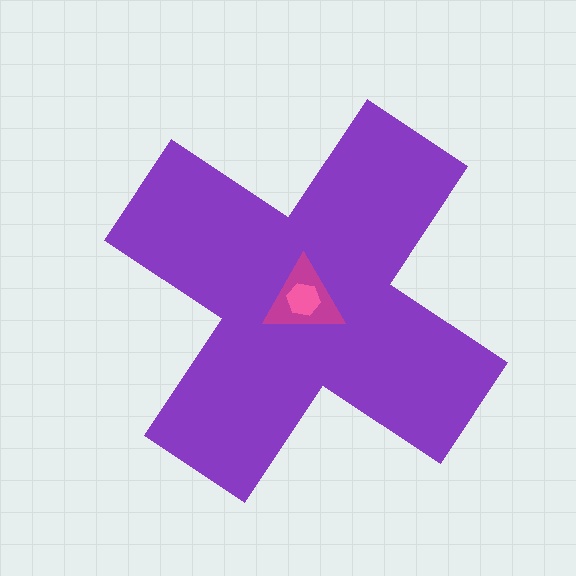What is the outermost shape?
The purple cross.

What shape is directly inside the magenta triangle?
The pink hexagon.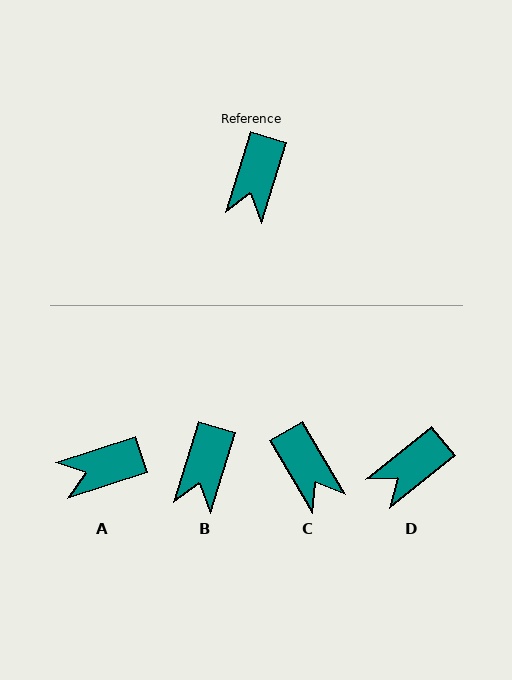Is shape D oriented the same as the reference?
No, it is off by about 34 degrees.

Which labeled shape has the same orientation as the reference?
B.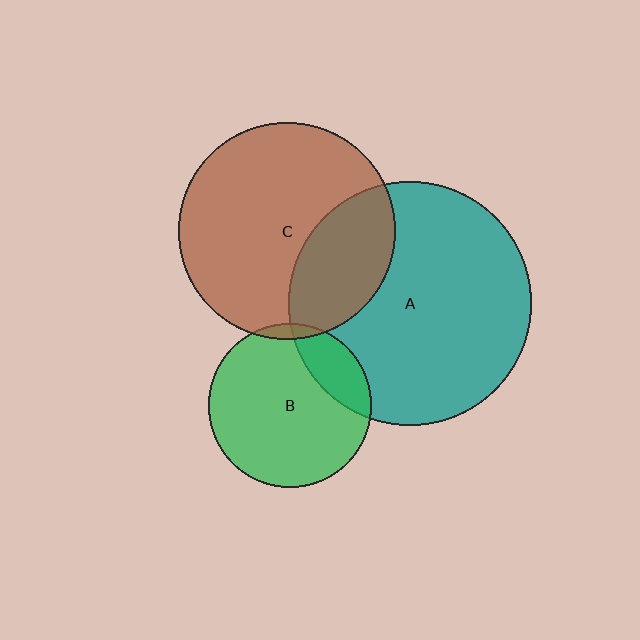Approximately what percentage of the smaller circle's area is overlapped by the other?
Approximately 5%.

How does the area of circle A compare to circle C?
Approximately 1.3 times.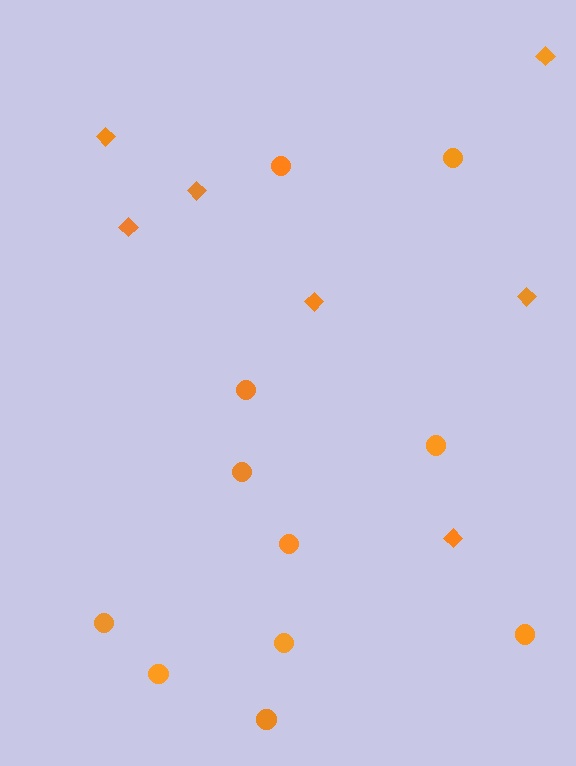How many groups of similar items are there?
There are 2 groups: one group of diamonds (7) and one group of circles (11).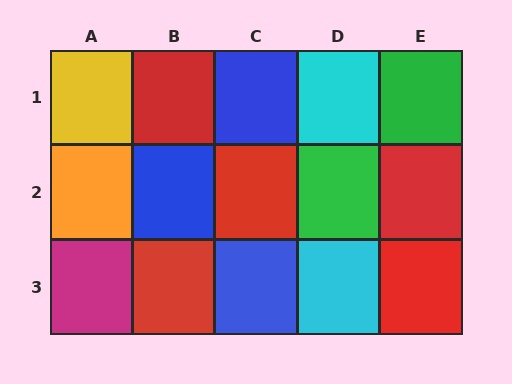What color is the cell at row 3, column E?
Red.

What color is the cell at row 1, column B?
Red.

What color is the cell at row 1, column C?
Blue.